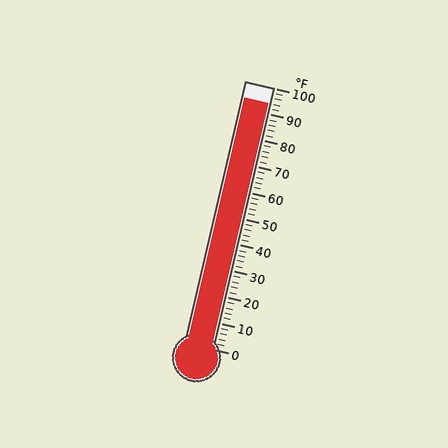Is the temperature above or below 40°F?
The temperature is above 40°F.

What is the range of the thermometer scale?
The thermometer scale ranges from 0°F to 100°F.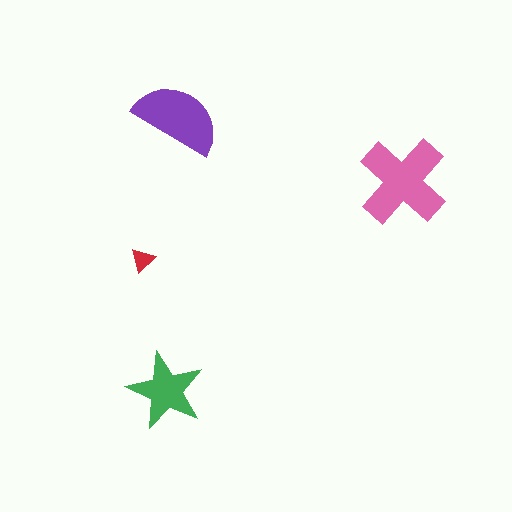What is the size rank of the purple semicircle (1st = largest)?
2nd.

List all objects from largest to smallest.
The pink cross, the purple semicircle, the green star, the red triangle.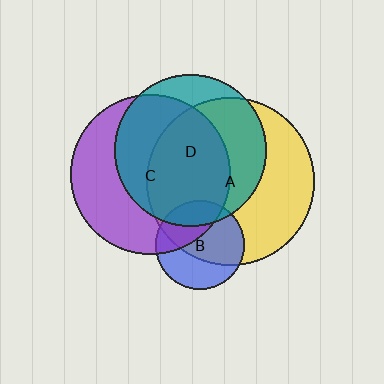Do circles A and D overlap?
Yes.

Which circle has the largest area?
Circle A (yellow).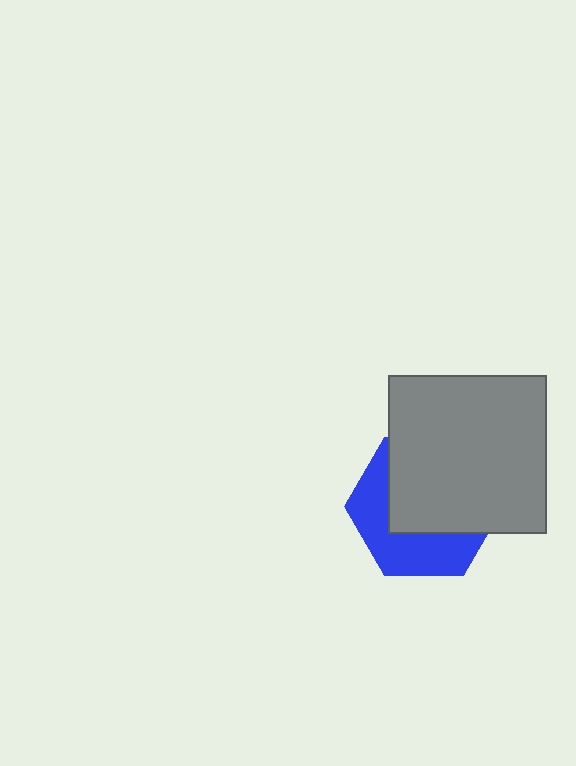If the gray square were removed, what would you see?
You would see the complete blue hexagon.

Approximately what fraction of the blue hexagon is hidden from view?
Roughly 58% of the blue hexagon is hidden behind the gray square.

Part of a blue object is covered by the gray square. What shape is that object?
It is a hexagon.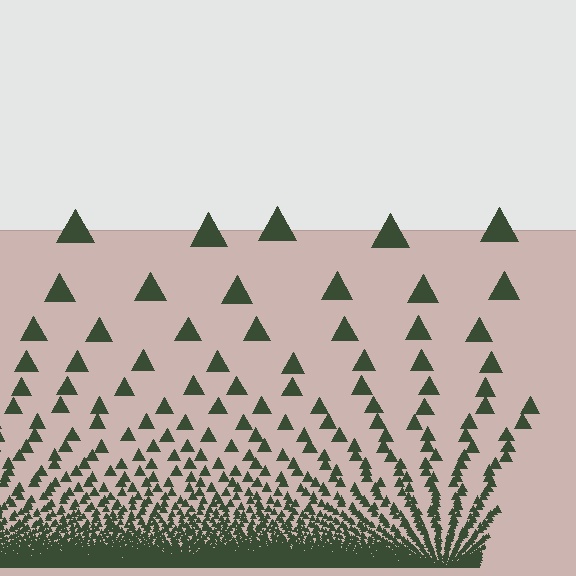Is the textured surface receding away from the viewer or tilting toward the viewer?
The surface appears to tilt toward the viewer. Texture elements get larger and sparser toward the top.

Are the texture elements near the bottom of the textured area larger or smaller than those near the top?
Smaller. The gradient is inverted — elements near the bottom are smaller and denser.